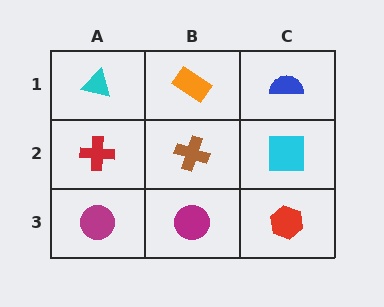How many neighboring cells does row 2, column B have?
4.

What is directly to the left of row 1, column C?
An orange rectangle.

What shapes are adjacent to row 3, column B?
A brown cross (row 2, column B), a magenta circle (row 3, column A), a red hexagon (row 3, column C).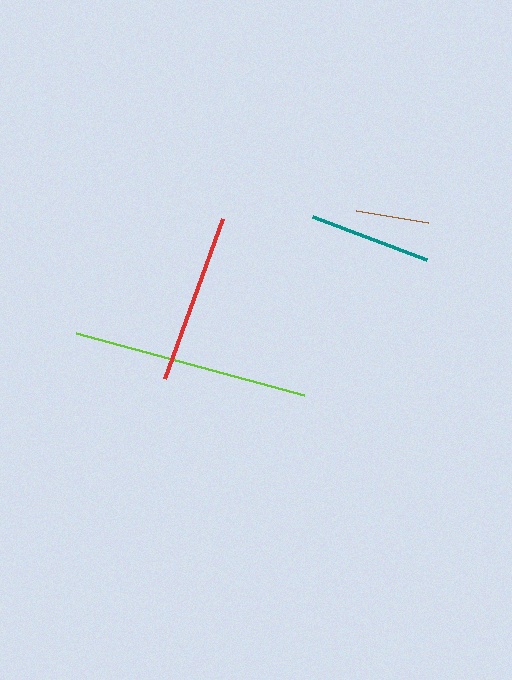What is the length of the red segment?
The red segment is approximately 170 pixels long.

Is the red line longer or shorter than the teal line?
The red line is longer than the teal line.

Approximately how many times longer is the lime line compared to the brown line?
The lime line is approximately 3.3 times the length of the brown line.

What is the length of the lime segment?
The lime segment is approximately 237 pixels long.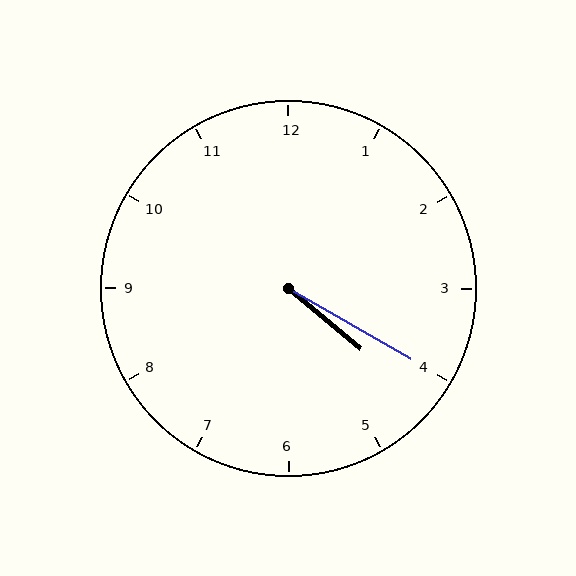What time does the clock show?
4:20.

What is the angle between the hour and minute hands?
Approximately 10 degrees.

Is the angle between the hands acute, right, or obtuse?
It is acute.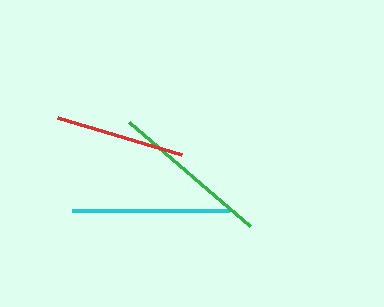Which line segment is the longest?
The green line is the longest at approximately 160 pixels.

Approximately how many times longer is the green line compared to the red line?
The green line is approximately 1.2 times the length of the red line.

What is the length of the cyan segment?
The cyan segment is approximately 157 pixels long.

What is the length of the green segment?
The green segment is approximately 160 pixels long.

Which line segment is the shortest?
The red line is the shortest at approximately 129 pixels.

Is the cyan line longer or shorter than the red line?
The cyan line is longer than the red line.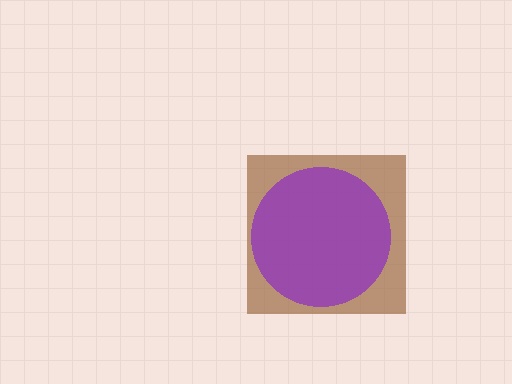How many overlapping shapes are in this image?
There are 2 overlapping shapes in the image.